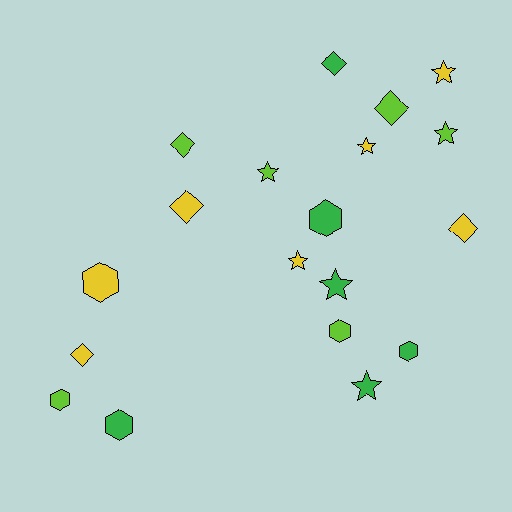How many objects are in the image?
There are 19 objects.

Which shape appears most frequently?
Star, with 7 objects.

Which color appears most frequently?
Yellow, with 7 objects.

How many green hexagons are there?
There are 3 green hexagons.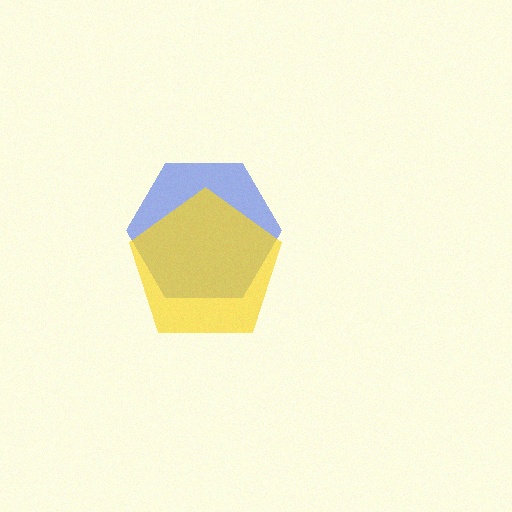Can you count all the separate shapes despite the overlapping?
Yes, there are 2 separate shapes.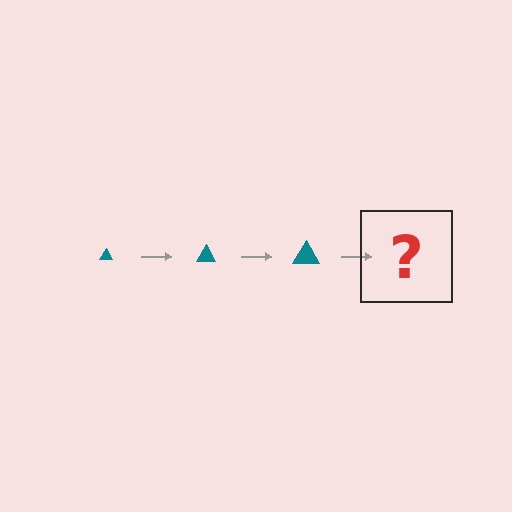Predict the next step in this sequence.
The next step is a teal triangle, larger than the previous one.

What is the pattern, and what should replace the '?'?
The pattern is that the triangle gets progressively larger each step. The '?' should be a teal triangle, larger than the previous one.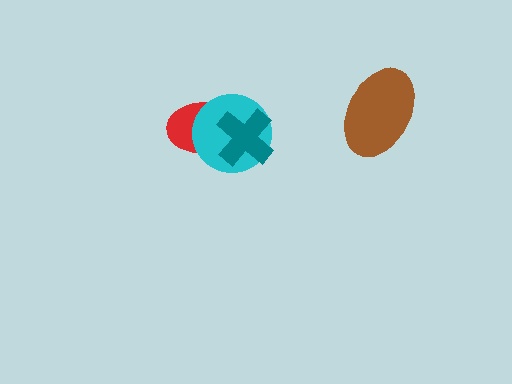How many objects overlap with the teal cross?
2 objects overlap with the teal cross.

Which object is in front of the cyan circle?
The teal cross is in front of the cyan circle.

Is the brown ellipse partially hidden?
No, no other shape covers it.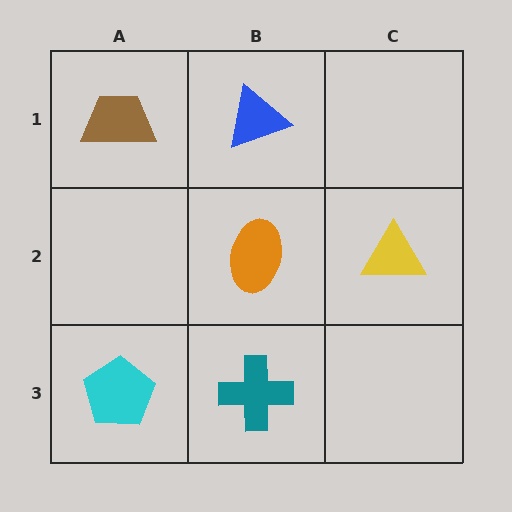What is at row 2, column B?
An orange ellipse.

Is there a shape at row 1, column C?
No, that cell is empty.